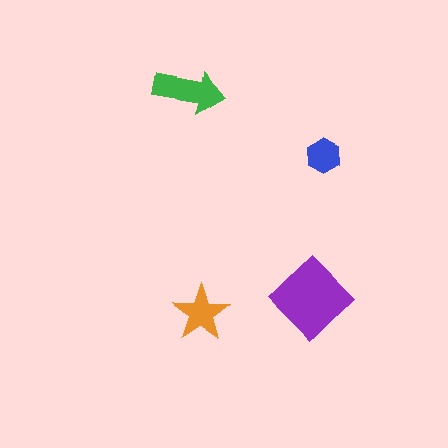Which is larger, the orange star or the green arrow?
The green arrow.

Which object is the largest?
The purple diamond.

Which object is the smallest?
The blue hexagon.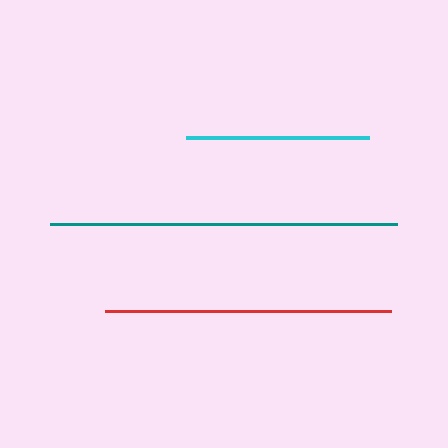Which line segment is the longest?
The teal line is the longest at approximately 347 pixels.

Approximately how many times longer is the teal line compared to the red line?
The teal line is approximately 1.2 times the length of the red line.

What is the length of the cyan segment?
The cyan segment is approximately 183 pixels long.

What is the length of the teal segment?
The teal segment is approximately 347 pixels long.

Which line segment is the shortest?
The cyan line is the shortest at approximately 183 pixels.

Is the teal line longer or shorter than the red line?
The teal line is longer than the red line.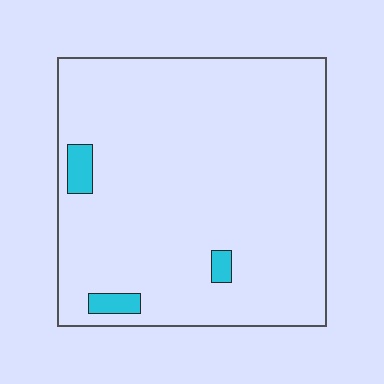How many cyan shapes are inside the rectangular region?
3.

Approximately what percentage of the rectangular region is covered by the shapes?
Approximately 5%.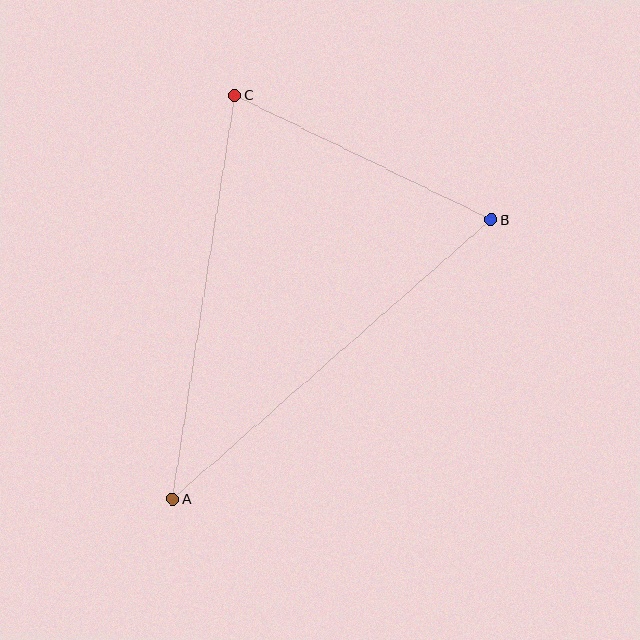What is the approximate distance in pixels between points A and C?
The distance between A and C is approximately 408 pixels.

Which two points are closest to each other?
Points B and C are closest to each other.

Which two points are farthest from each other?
Points A and B are farthest from each other.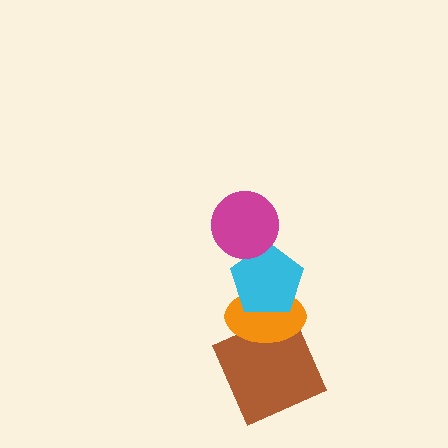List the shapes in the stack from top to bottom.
From top to bottom: the magenta circle, the cyan pentagon, the orange ellipse, the brown square.